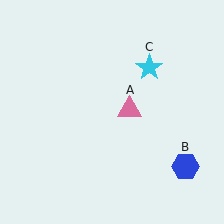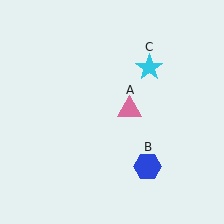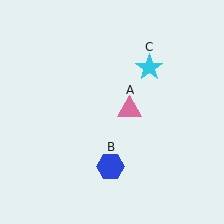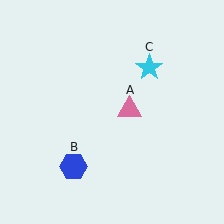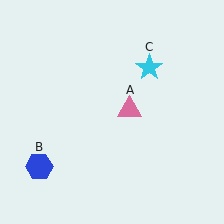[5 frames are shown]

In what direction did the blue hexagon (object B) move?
The blue hexagon (object B) moved left.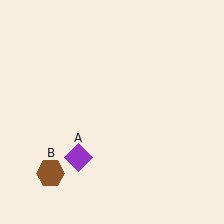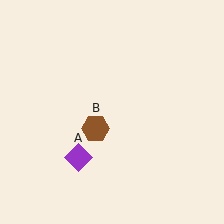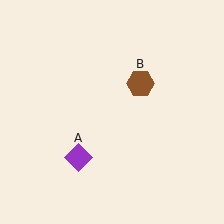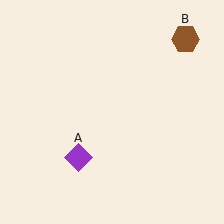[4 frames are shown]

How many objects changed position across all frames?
1 object changed position: brown hexagon (object B).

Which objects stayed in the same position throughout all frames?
Purple diamond (object A) remained stationary.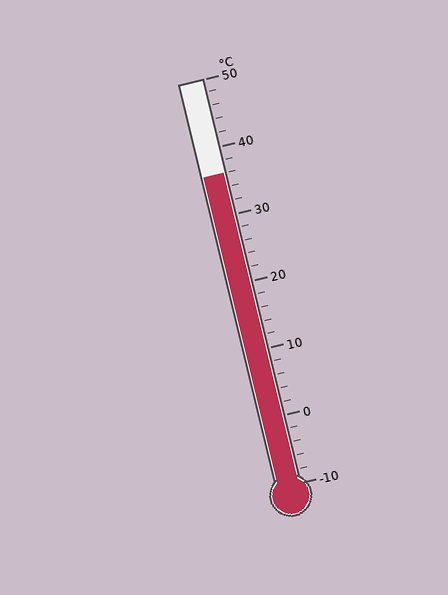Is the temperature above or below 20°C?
The temperature is above 20°C.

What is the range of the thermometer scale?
The thermometer scale ranges from -10°C to 50°C.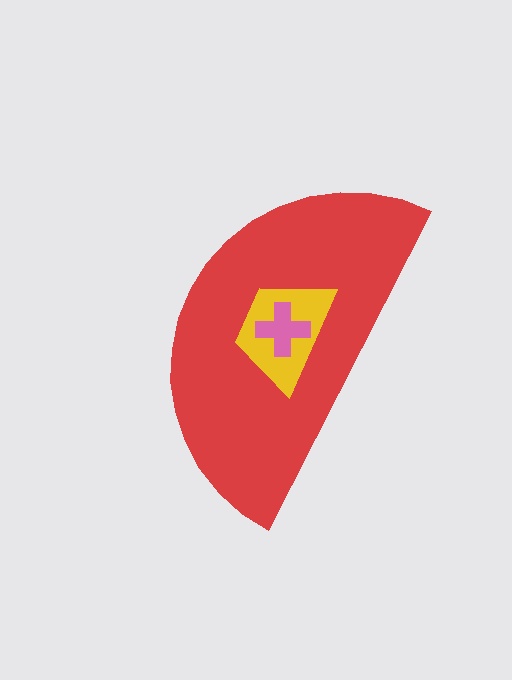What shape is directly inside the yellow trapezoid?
The pink cross.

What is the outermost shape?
The red semicircle.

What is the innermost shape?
The pink cross.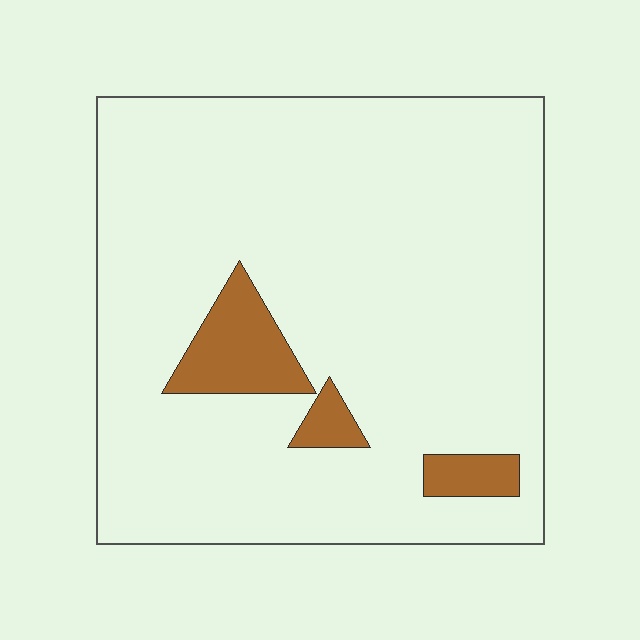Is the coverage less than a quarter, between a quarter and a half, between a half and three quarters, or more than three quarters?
Less than a quarter.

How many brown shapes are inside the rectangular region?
3.